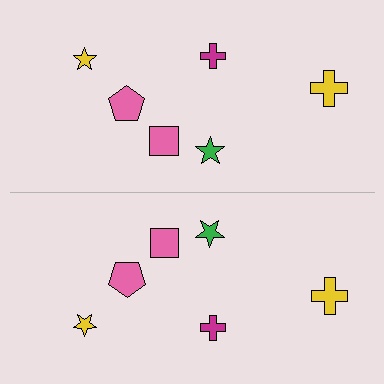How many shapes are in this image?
There are 12 shapes in this image.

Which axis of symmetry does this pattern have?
The pattern has a horizontal axis of symmetry running through the center of the image.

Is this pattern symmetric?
Yes, this pattern has bilateral (reflection) symmetry.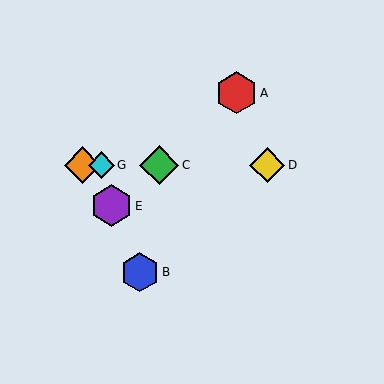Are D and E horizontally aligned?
No, D is at y≈165 and E is at y≈206.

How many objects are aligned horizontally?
4 objects (C, D, F, G) are aligned horizontally.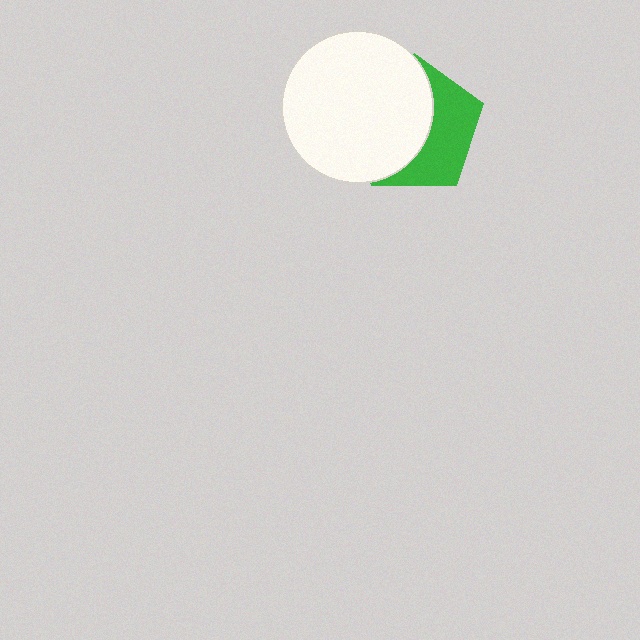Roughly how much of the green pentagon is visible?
A small part of it is visible (roughly 43%).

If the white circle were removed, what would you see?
You would see the complete green pentagon.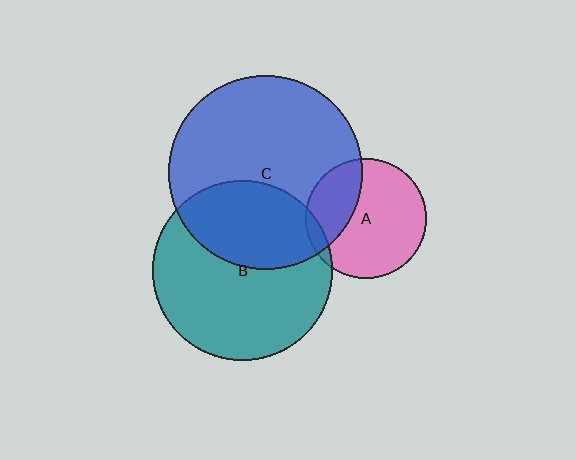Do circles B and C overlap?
Yes.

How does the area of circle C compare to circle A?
Approximately 2.6 times.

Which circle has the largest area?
Circle C (blue).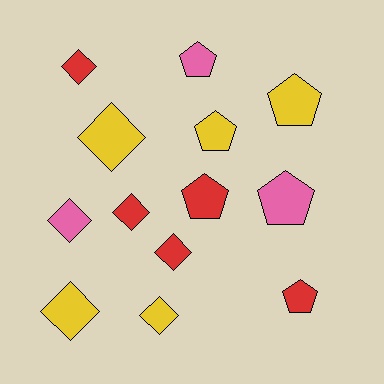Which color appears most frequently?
Red, with 5 objects.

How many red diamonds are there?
There are 3 red diamonds.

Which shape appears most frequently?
Diamond, with 7 objects.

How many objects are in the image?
There are 13 objects.